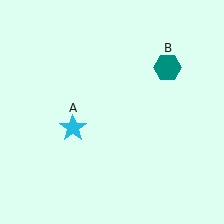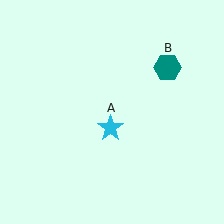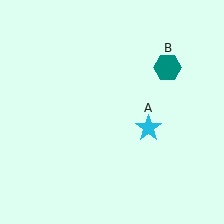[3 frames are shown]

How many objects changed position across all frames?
1 object changed position: cyan star (object A).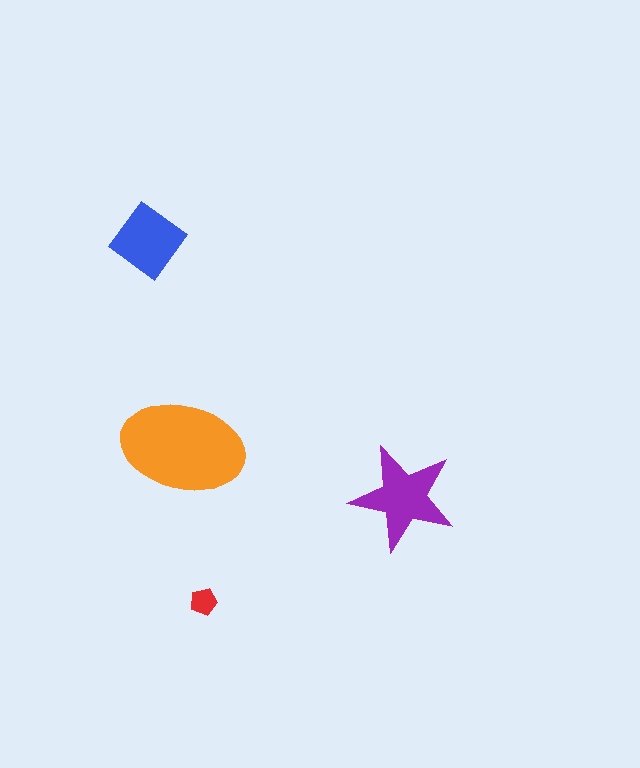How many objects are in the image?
There are 4 objects in the image.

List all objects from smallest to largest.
The red pentagon, the blue diamond, the purple star, the orange ellipse.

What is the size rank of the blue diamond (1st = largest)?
3rd.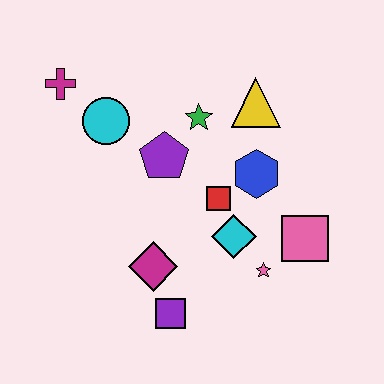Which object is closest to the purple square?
The magenta diamond is closest to the purple square.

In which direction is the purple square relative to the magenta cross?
The purple square is below the magenta cross.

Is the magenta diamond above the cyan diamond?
No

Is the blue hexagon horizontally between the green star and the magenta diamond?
No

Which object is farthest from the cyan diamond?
The magenta cross is farthest from the cyan diamond.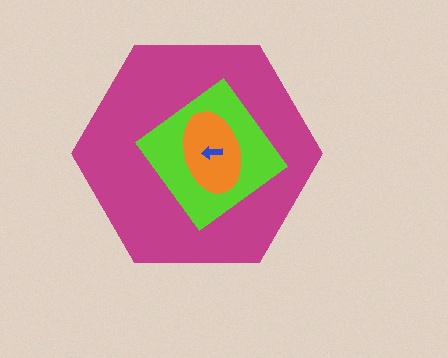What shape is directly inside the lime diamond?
The orange ellipse.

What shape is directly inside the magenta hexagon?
The lime diamond.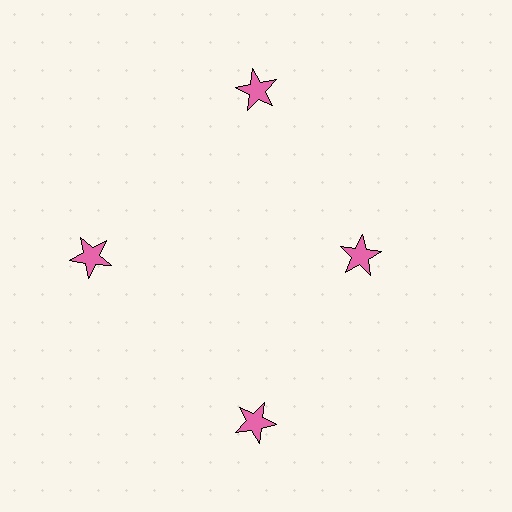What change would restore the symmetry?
The symmetry would be restored by moving it outward, back onto the ring so that all 4 stars sit at equal angles and equal distance from the center.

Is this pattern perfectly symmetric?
No. The 4 pink stars are arranged in a ring, but one element near the 3 o'clock position is pulled inward toward the center, breaking the 4-fold rotational symmetry.